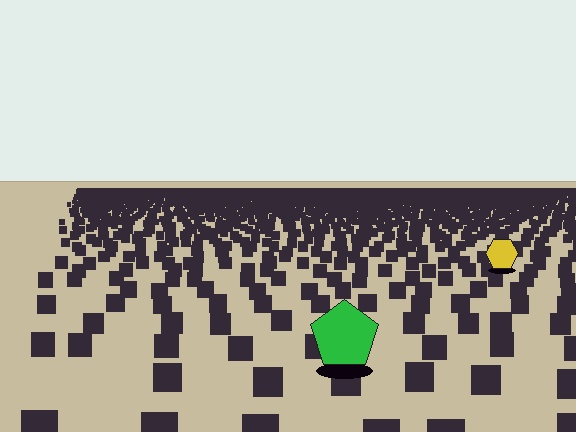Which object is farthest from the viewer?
The yellow hexagon is farthest from the viewer. It appears smaller and the ground texture around it is denser.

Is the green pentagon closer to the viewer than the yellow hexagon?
Yes. The green pentagon is closer — you can tell from the texture gradient: the ground texture is coarser near it.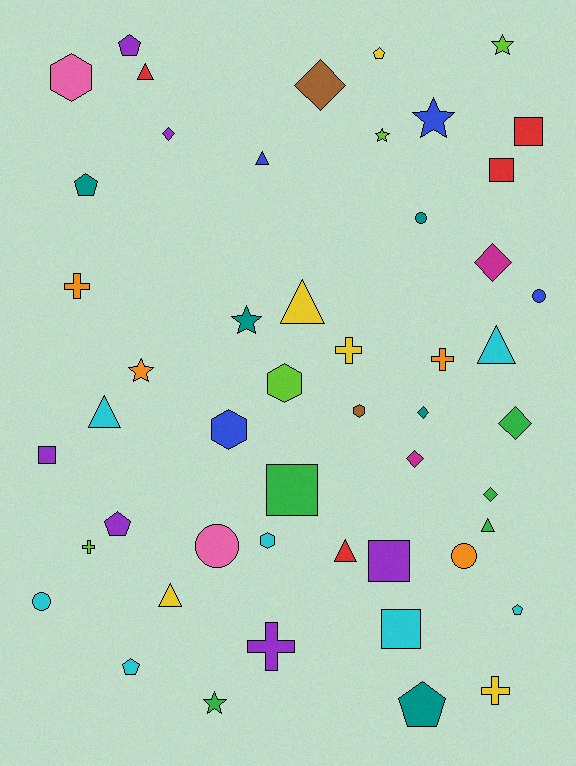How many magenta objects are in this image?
There are 2 magenta objects.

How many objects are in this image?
There are 50 objects.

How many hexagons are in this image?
There are 5 hexagons.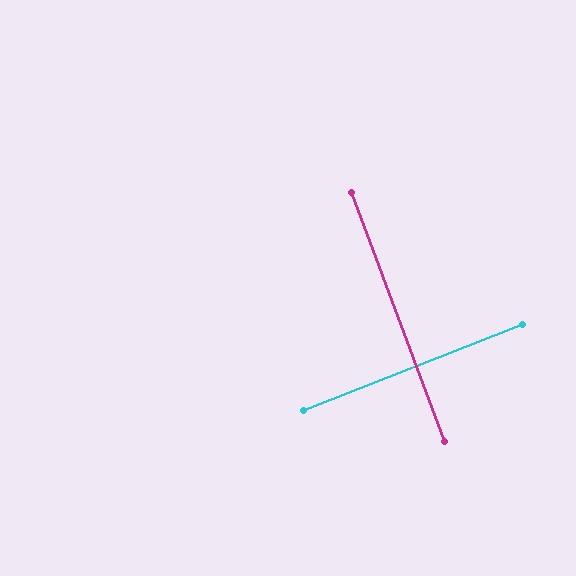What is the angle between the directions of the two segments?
Approximately 89 degrees.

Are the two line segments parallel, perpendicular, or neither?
Perpendicular — they meet at approximately 89°.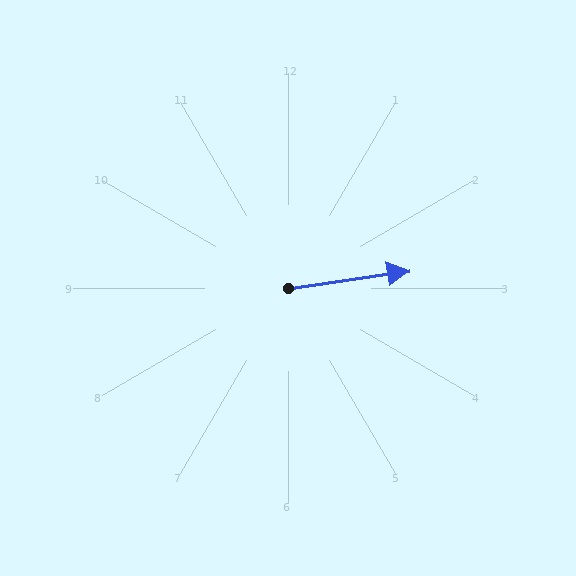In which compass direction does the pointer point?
East.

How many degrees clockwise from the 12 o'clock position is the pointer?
Approximately 82 degrees.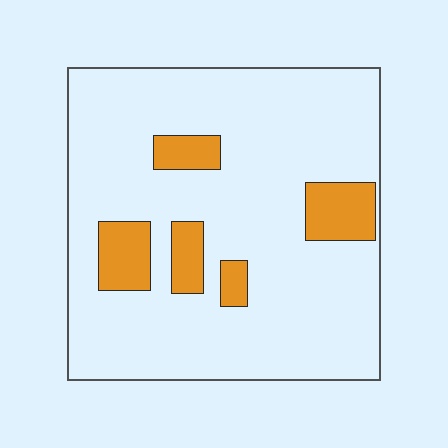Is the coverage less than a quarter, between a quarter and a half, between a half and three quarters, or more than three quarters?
Less than a quarter.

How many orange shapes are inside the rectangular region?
5.